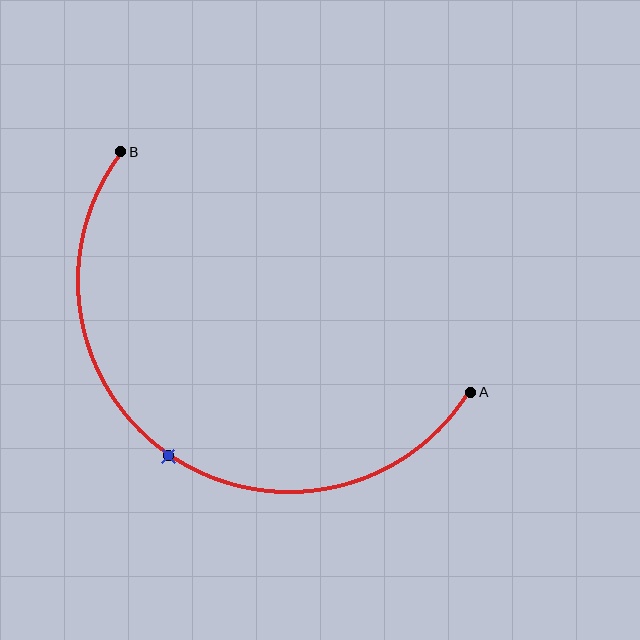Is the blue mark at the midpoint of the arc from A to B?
Yes. The blue mark lies on the arc at equal arc-length from both A and B — it is the arc midpoint.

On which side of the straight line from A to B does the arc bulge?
The arc bulges below and to the left of the straight line connecting A and B.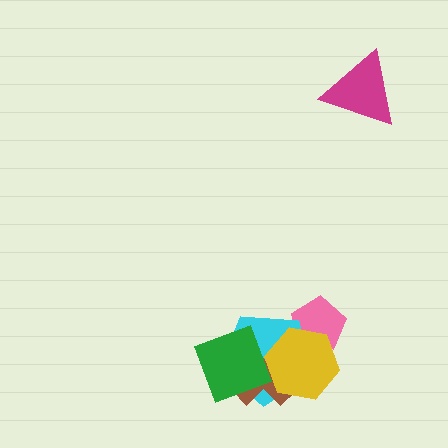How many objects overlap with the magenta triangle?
0 objects overlap with the magenta triangle.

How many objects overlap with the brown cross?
3 objects overlap with the brown cross.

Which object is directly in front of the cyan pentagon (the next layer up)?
The brown cross is directly in front of the cyan pentagon.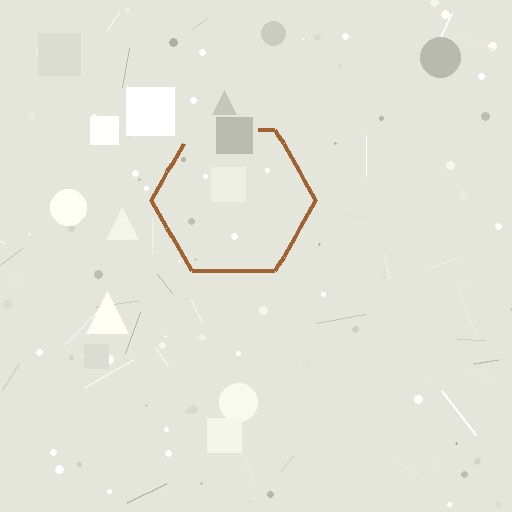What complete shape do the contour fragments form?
The contour fragments form a hexagon.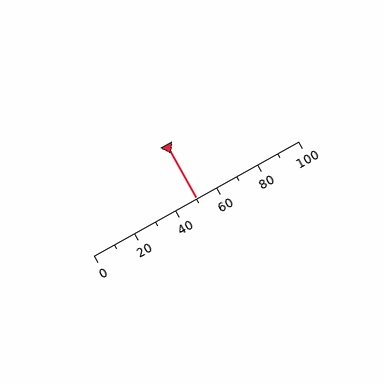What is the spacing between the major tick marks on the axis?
The major ticks are spaced 20 apart.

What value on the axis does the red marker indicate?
The marker indicates approximately 50.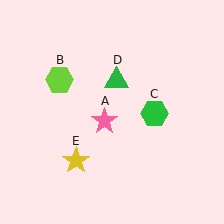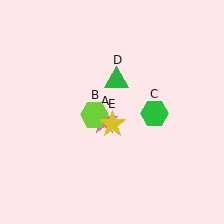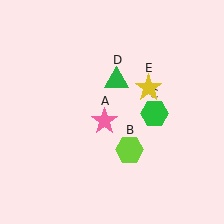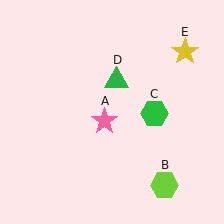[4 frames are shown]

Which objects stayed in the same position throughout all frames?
Pink star (object A) and green hexagon (object C) and green triangle (object D) remained stationary.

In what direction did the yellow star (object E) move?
The yellow star (object E) moved up and to the right.